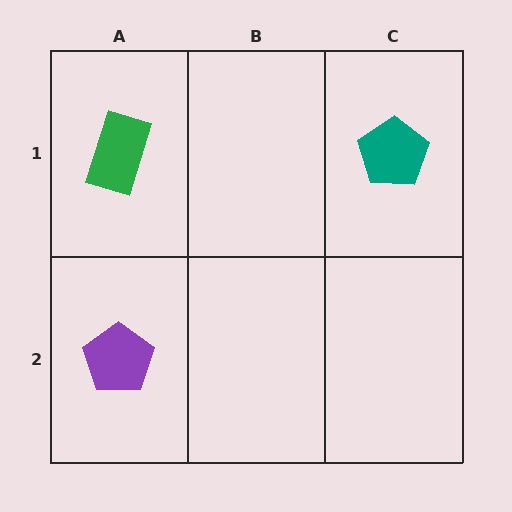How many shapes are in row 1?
2 shapes.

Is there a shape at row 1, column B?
No, that cell is empty.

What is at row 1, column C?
A teal pentagon.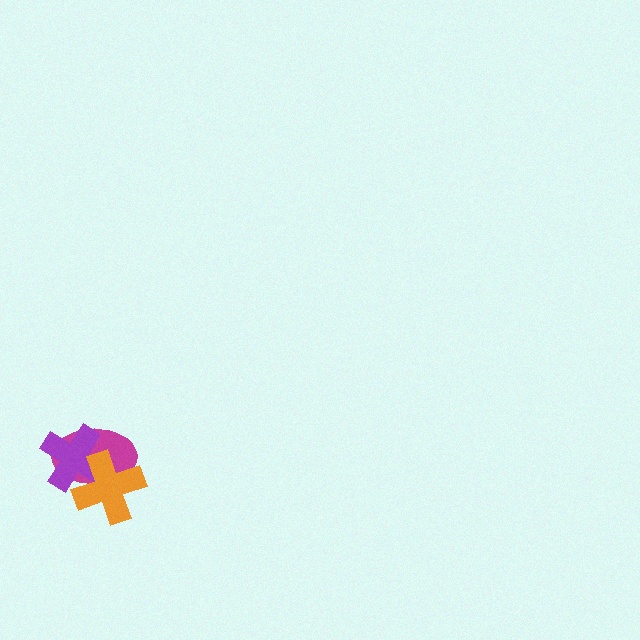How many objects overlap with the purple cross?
2 objects overlap with the purple cross.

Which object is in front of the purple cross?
The orange cross is in front of the purple cross.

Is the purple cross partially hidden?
Yes, it is partially covered by another shape.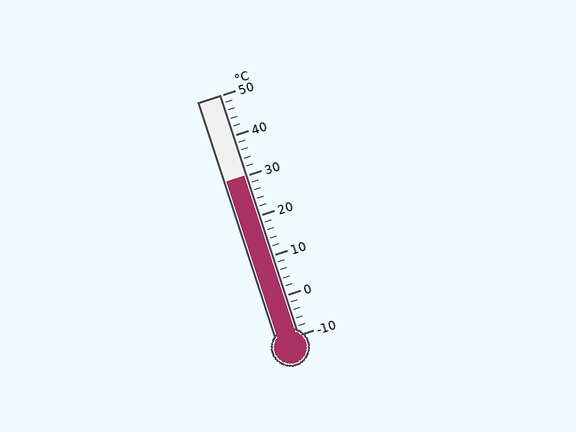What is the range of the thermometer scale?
The thermometer scale ranges from -10°C to 50°C.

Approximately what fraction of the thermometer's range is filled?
The thermometer is filled to approximately 65% of its range.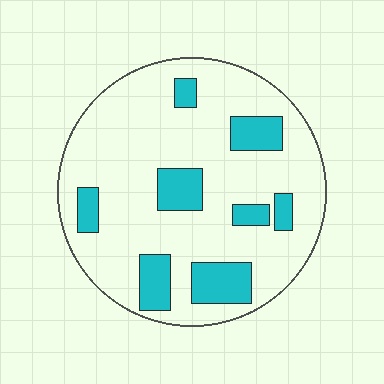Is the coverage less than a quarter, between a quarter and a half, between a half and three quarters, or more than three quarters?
Less than a quarter.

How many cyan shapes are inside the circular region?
8.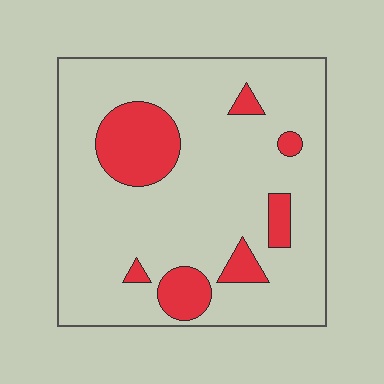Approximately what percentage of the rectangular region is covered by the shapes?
Approximately 15%.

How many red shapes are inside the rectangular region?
7.